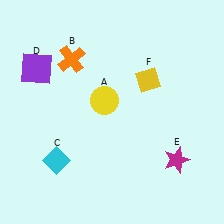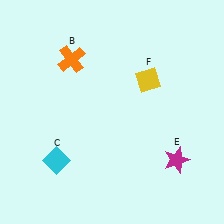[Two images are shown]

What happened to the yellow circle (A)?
The yellow circle (A) was removed in Image 2. It was in the top-left area of Image 1.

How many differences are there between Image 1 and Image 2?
There are 2 differences between the two images.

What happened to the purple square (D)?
The purple square (D) was removed in Image 2. It was in the top-left area of Image 1.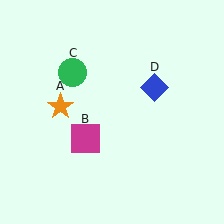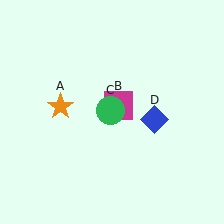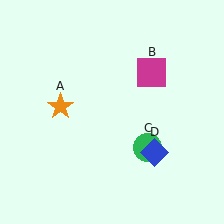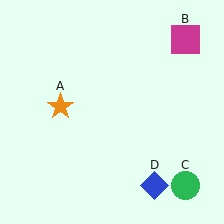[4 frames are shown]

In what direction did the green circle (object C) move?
The green circle (object C) moved down and to the right.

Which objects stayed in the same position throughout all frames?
Orange star (object A) remained stationary.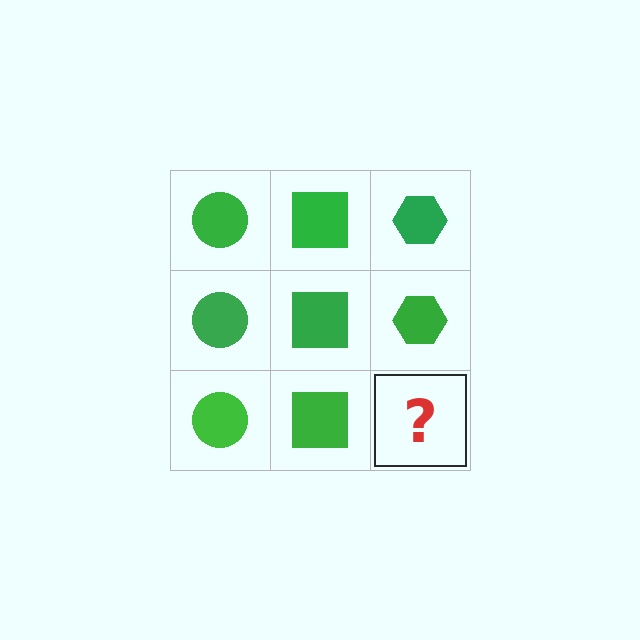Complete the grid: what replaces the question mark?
The question mark should be replaced with a green hexagon.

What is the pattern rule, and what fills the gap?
The rule is that each column has a consistent shape. The gap should be filled with a green hexagon.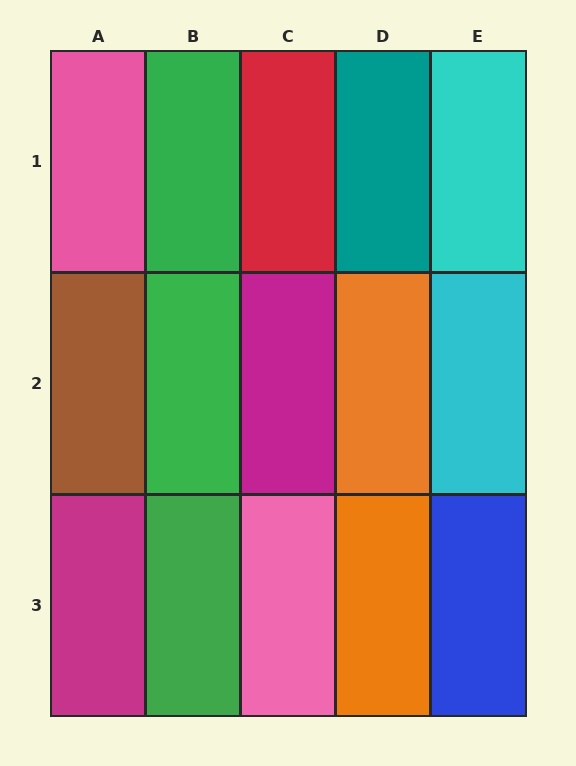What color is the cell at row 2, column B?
Green.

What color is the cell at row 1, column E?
Cyan.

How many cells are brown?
1 cell is brown.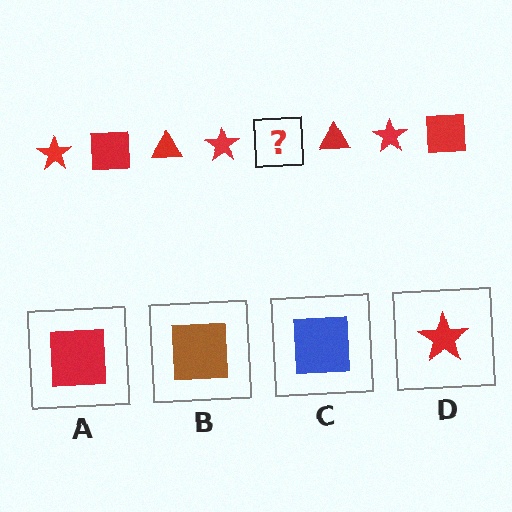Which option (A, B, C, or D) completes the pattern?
A.